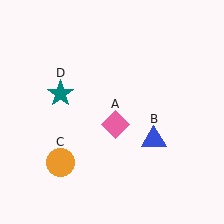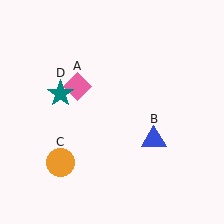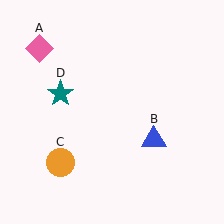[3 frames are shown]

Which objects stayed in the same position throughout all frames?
Blue triangle (object B) and orange circle (object C) and teal star (object D) remained stationary.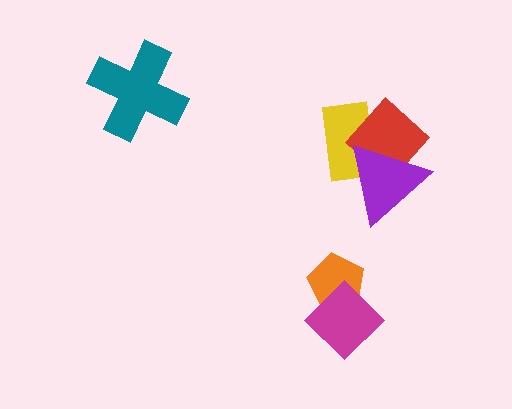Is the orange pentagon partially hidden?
Yes, it is partially covered by another shape.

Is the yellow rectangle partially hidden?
Yes, it is partially covered by another shape.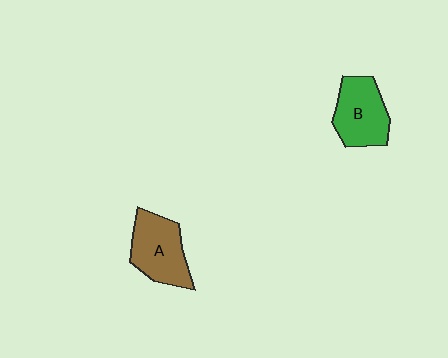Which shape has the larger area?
Shape A (brown).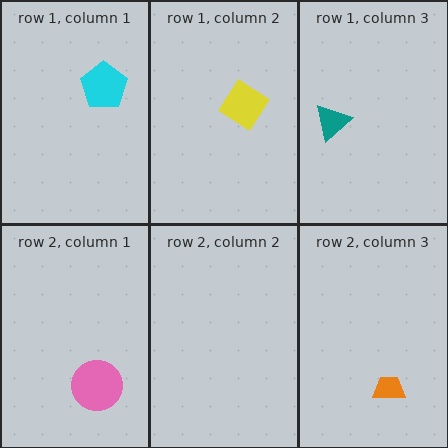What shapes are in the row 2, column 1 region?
The pink circle.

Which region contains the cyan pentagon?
The row 1, column 1 region.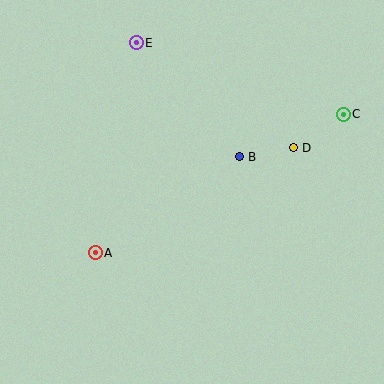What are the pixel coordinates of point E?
Point E is at (136, 43).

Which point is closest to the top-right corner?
Point C is closest to the top-right corner.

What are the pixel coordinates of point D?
Point D is at (293, 148).